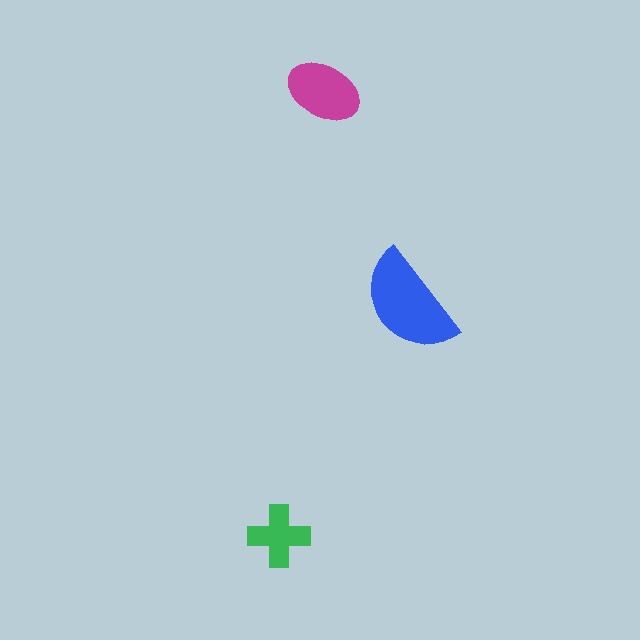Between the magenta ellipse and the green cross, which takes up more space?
The magenta ellipse.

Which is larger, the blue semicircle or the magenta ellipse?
The blue semicircle.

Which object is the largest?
The blue semicircle.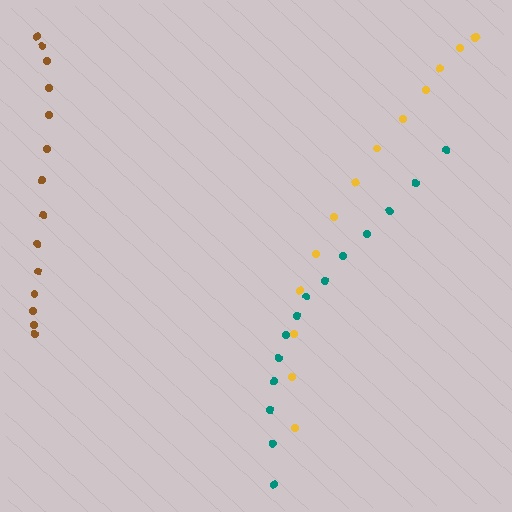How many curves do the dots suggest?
There are 3 distinct paths.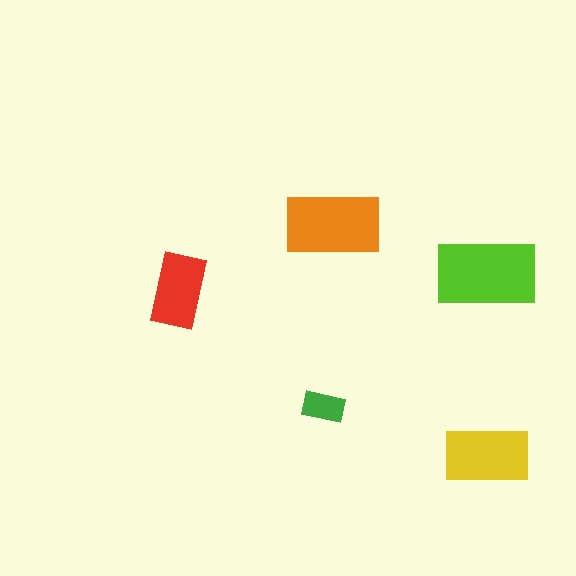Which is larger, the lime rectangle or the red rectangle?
The lime one.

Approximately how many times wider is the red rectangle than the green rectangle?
About 2 times wider.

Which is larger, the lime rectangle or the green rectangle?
The lime one.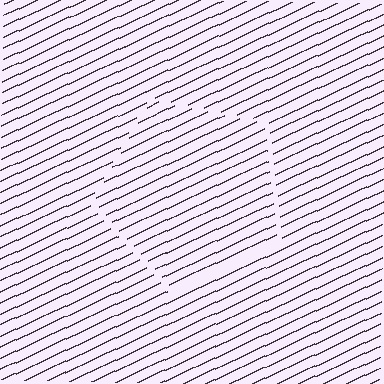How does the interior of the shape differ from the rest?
The interior of the shape contains the same grating, shifted by half a period — the contour is defined by the phase discontinuity where line-ends from the inner and outer gratings abut.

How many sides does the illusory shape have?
5 sides — the line-ends trace a pentagon.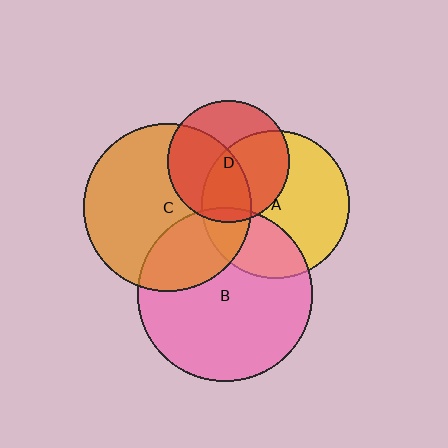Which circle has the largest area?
Circle B (pink).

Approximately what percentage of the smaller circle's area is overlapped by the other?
Approximately 50%.